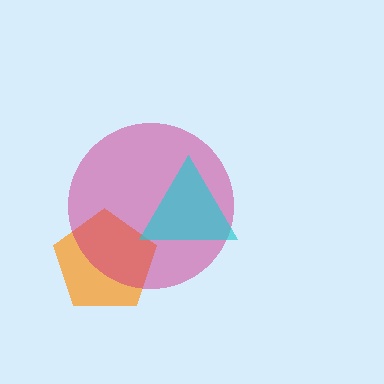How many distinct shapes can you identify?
There are 3 distinct shapes: an orange pentagon, a magenta circle, a cyan triangle.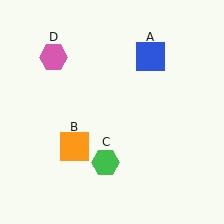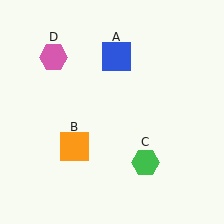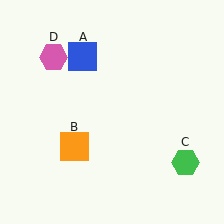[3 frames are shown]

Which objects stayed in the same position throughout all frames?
Orange square (object B) and pink hexagon (object D) remained stationary.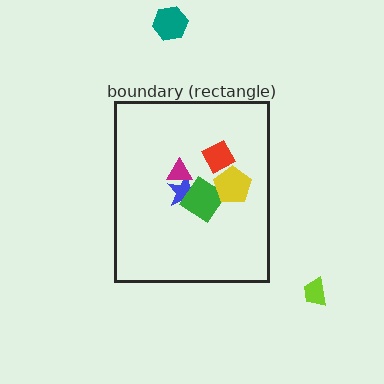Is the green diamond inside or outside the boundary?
Inside.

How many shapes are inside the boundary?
5 inside, 2 outside.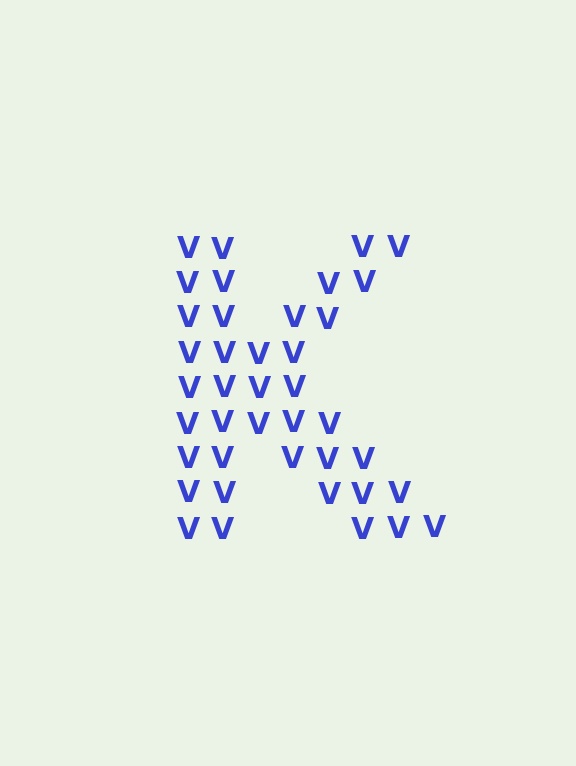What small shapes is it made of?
It is made of small letter V's.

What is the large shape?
The large shape is the letter K.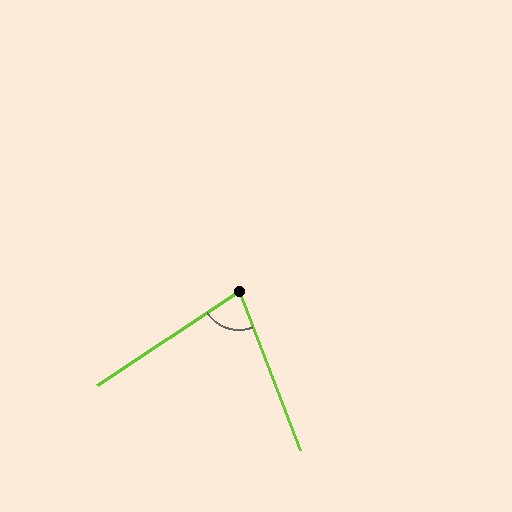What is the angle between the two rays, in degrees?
Approximately 77 degrees.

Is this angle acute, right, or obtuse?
It is acute.